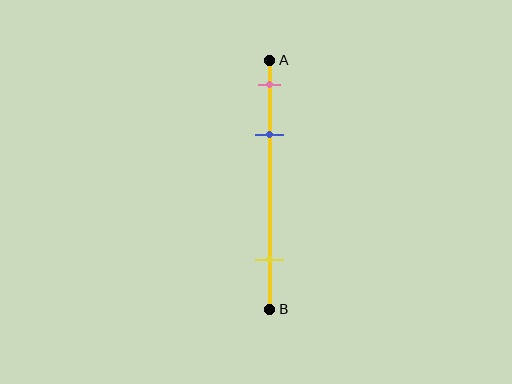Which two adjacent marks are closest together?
The pink and blue marks are the closest adjacent pair.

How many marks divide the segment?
There are 3 marks dividing the segment.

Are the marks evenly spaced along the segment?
No, the marks are not evenly spaced.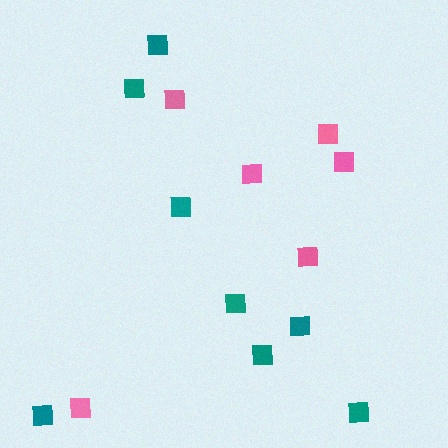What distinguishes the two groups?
There are 2 groups: one group of pink squares (6) and one group of teal squares (8).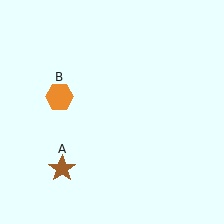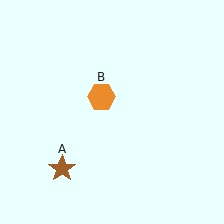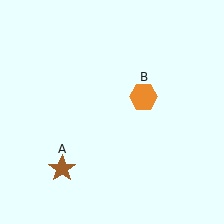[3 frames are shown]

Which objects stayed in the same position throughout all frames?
Brown star (object A) remained stationary.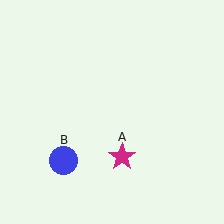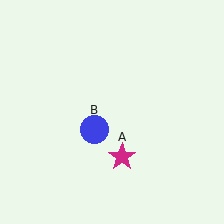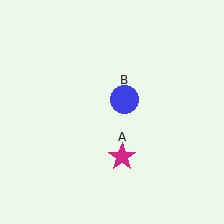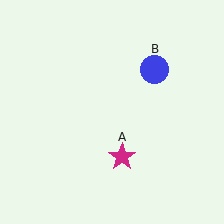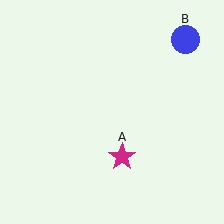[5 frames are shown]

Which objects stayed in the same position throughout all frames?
Magenta star (object A) remained stationary.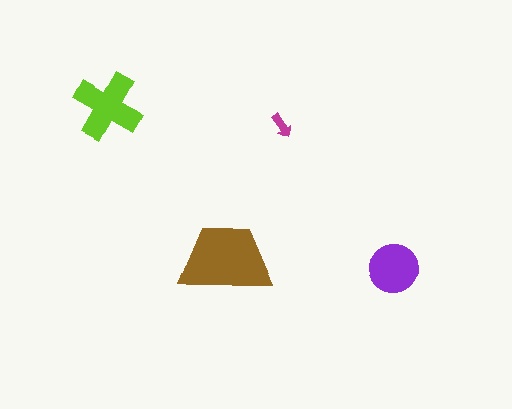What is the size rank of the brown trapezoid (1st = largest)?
1st.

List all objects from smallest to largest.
The magenta arrow, the purple circle, the lime cross, the brown trapezoid.